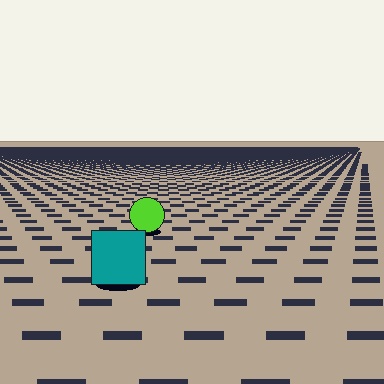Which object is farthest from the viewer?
The lime circle is farthest from the viewer. It appears smaller and the ground texture around it is denser.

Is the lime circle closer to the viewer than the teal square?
No. The teal square is closer — you can tell from the texture gradient: the ground texture is coarser near it.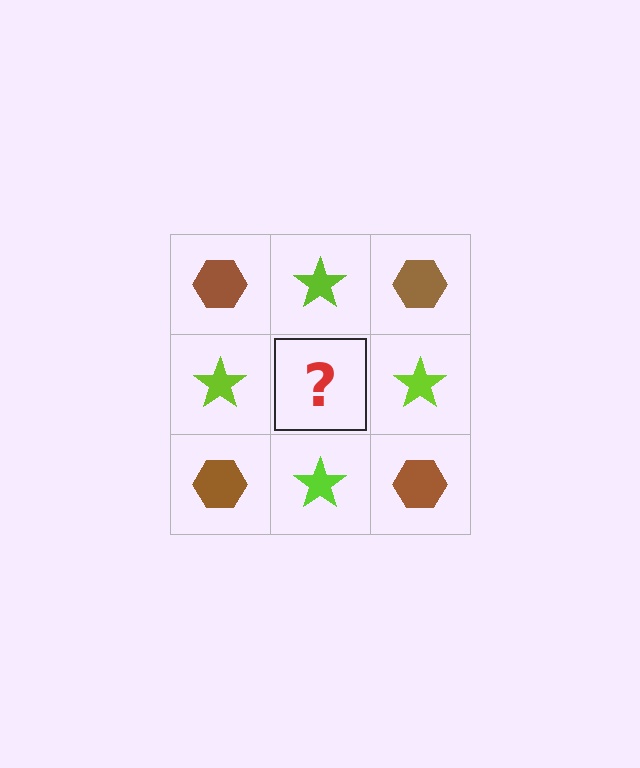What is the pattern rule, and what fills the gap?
The rule is that it alternates brown hexagon and lime star in a checkerboard pattern. The gap should be filled with a brown hexagon.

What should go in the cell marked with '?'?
The missing cell should contain a brown hexagon.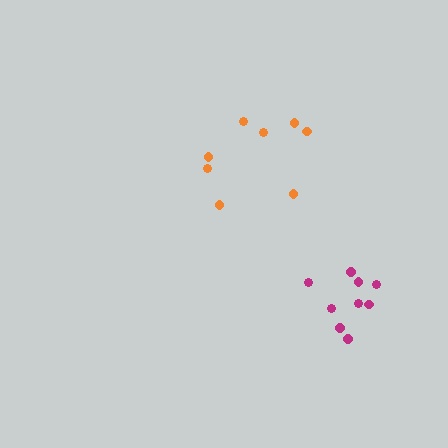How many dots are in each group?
Group 1: 8 dots, Group 2: 9 dots (17 total).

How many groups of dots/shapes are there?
There are 2 groups.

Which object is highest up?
The orange cluster is topmost.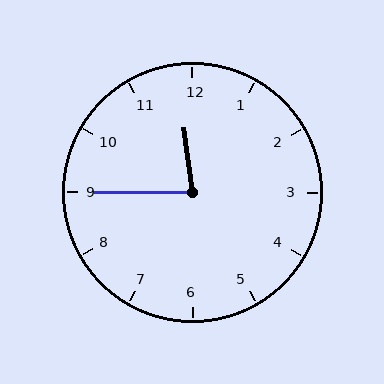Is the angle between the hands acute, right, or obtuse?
It is acute.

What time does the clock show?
11:45.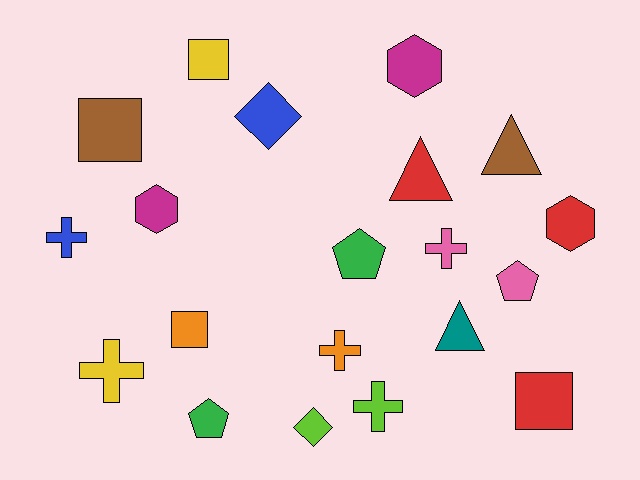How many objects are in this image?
There are 20 objects.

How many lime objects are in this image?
There are 2 lime objects.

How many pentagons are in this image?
There are 3 pentagons.